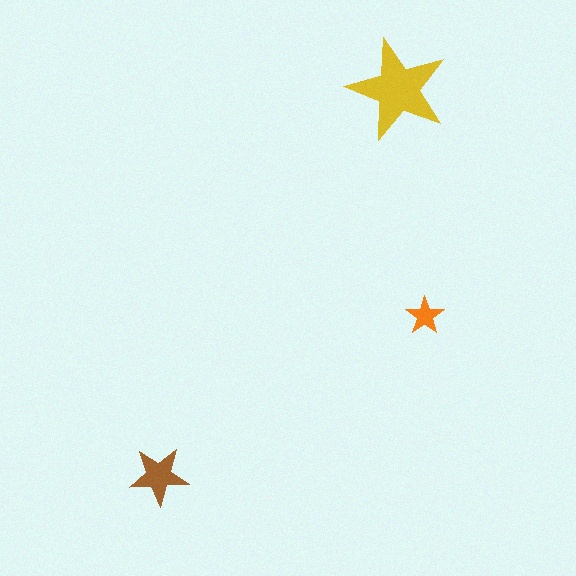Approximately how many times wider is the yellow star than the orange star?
About 2.5 times wider.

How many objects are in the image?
There are 3 objects in the image.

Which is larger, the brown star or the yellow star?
The yellow one.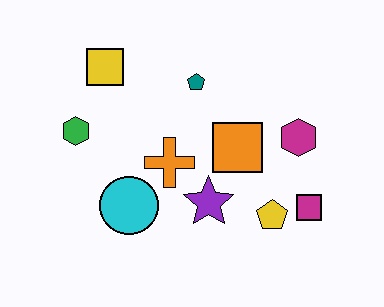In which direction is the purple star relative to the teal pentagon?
The purple star is below the teal pentagon.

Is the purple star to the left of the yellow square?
No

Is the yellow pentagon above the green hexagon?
No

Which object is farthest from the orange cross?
The magenta square is farthest from the orange cross.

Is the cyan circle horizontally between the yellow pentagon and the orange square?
No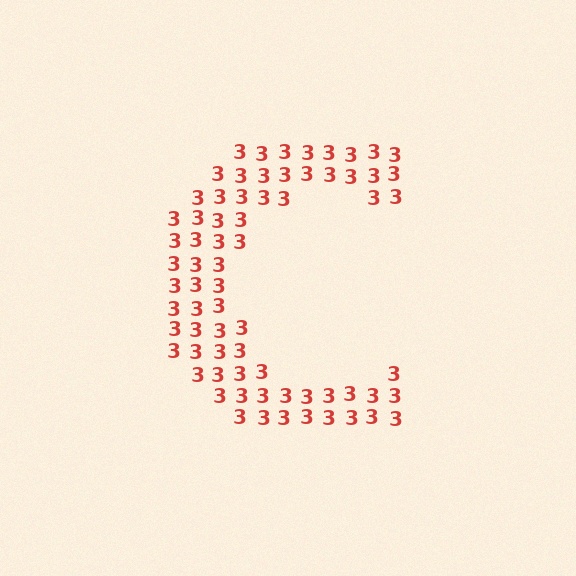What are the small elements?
The small elements are digit 3's.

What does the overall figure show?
The overall figure shows the letter C.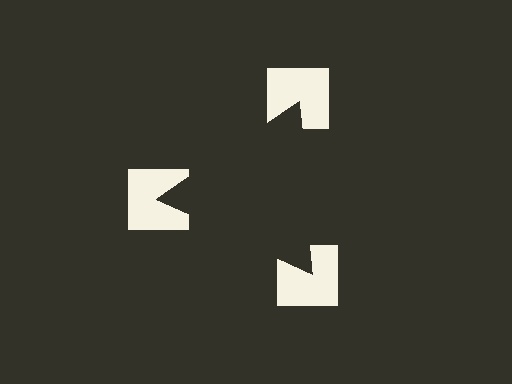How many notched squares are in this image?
There are 3 — one at each vertex of the illusory triangle.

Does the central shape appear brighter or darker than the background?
It typically appears slightly darker than the background, even though no actual brightness change is drawn.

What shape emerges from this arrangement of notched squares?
An illusory triangle — its edges are inferred from the aligned wedge cuts in the notched squares, not physically drawn.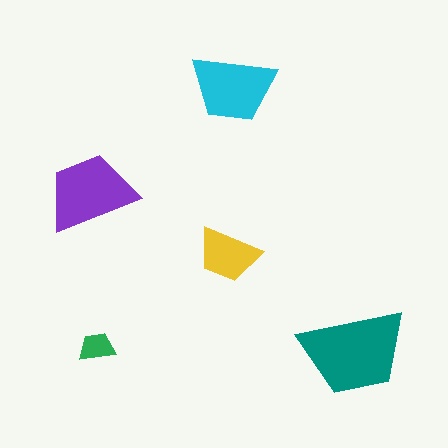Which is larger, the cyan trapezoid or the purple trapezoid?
The purple one.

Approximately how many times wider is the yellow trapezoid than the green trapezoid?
About 1.5 times wider.